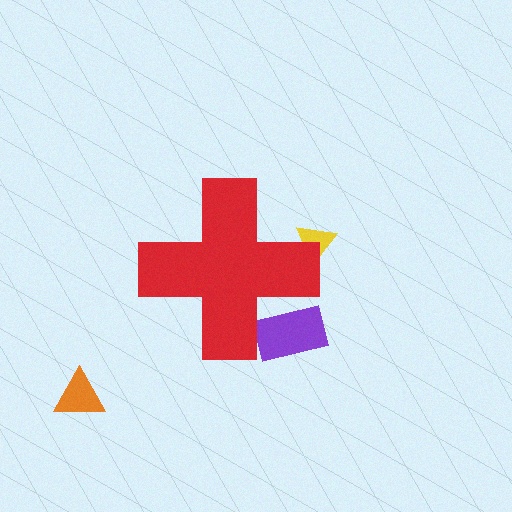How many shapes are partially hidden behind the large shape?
2 shapes are partially hidden.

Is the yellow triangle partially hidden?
Yes, the yellow triangle is partially hidden behind the red cross.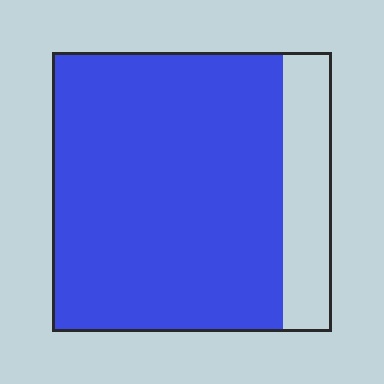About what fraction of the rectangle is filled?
About five sixths (5/6).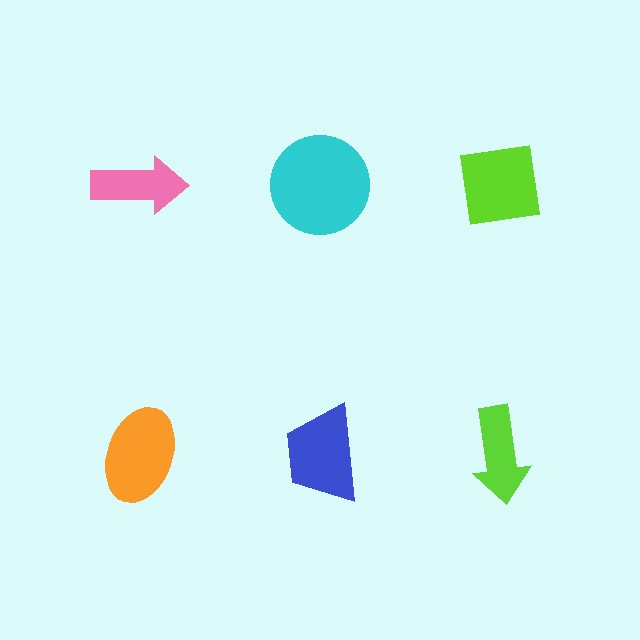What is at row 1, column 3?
A lime square.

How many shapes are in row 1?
3 shapes.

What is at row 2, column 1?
An orange ellipse.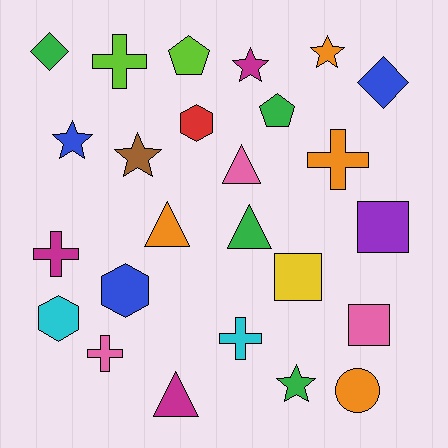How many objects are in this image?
There are 25 objects.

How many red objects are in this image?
There is 1 red object.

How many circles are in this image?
There is 1 circle.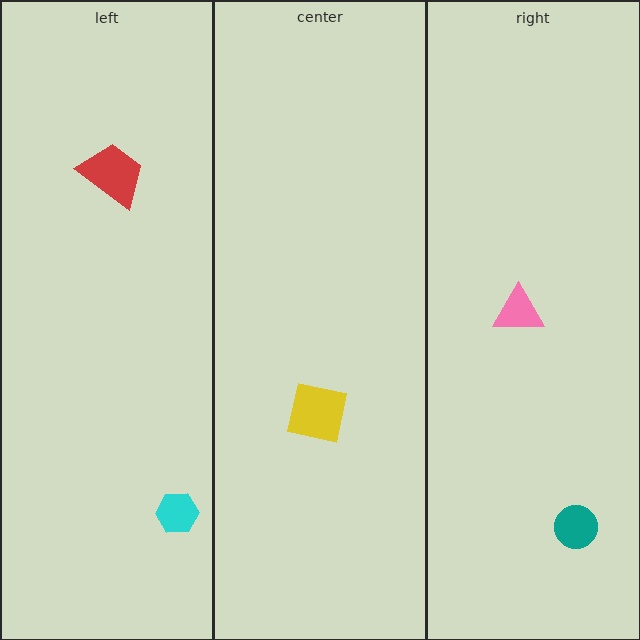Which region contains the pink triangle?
The right region.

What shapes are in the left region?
The red trapezoid, the cyan hexagon.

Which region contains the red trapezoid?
The left region.